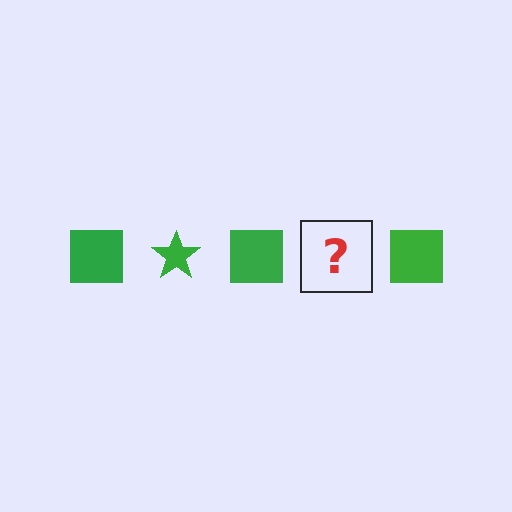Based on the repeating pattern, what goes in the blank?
The blank should be a green star.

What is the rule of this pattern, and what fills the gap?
The rule is that the pattern cycles through square, star shapes in green. The gap should be filled with a green star.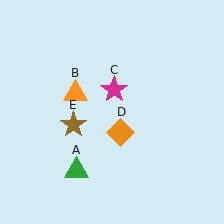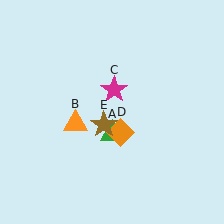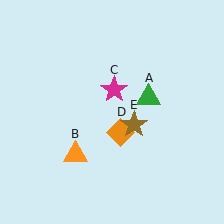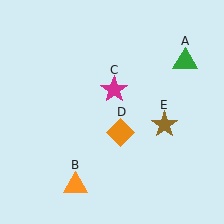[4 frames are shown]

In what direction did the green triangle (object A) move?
The green triangle (object A) moved up and to the right.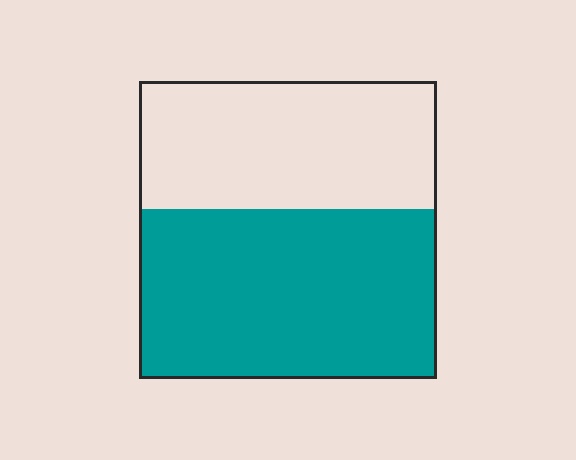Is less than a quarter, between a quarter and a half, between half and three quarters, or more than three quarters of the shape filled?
Between half and three quarters.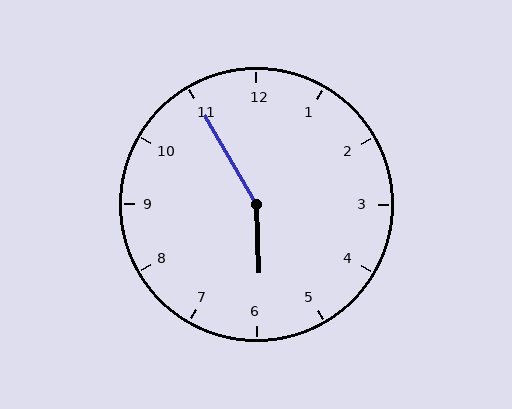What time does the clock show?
5:55.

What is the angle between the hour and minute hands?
Approximately 152 degrees.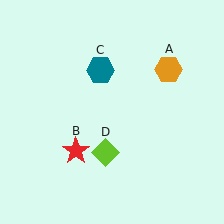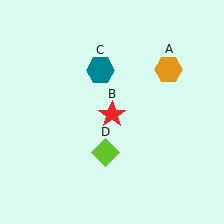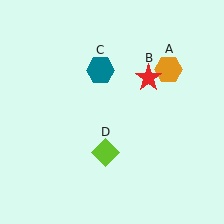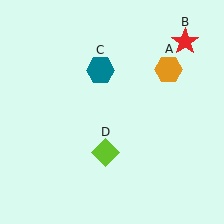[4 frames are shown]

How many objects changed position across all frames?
1 object changed position: red star (object B).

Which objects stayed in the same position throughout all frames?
Orange hexagon (object A) and teal hexagon (object C) and lime diamond (object D) remained stationary.